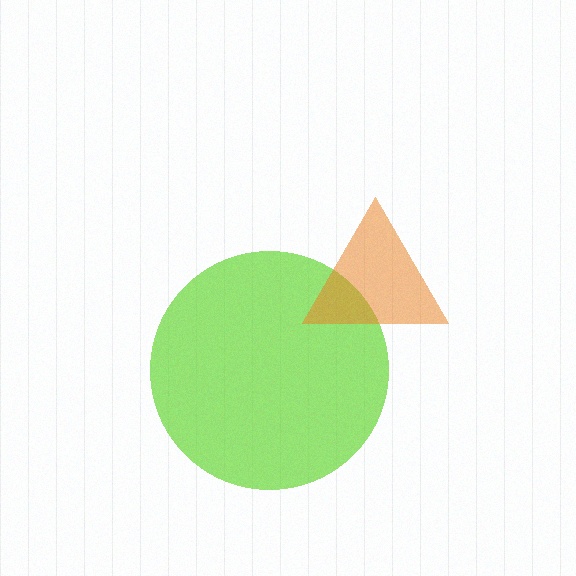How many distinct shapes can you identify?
There are 2 distinct shapes: a lime circle, an orange triangle.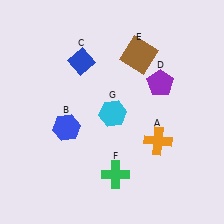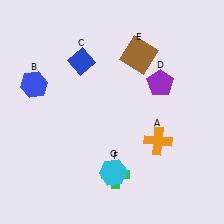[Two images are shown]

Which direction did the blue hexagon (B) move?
The blue hexagon (B) moved up.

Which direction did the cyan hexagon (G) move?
The cyan hexagon (G) moved down.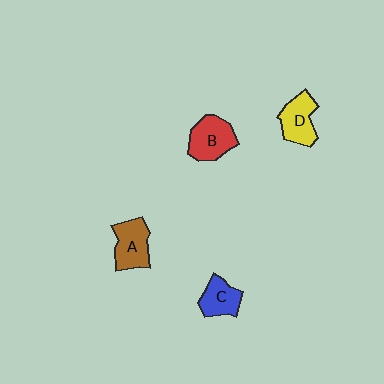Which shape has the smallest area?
Shape C (blue).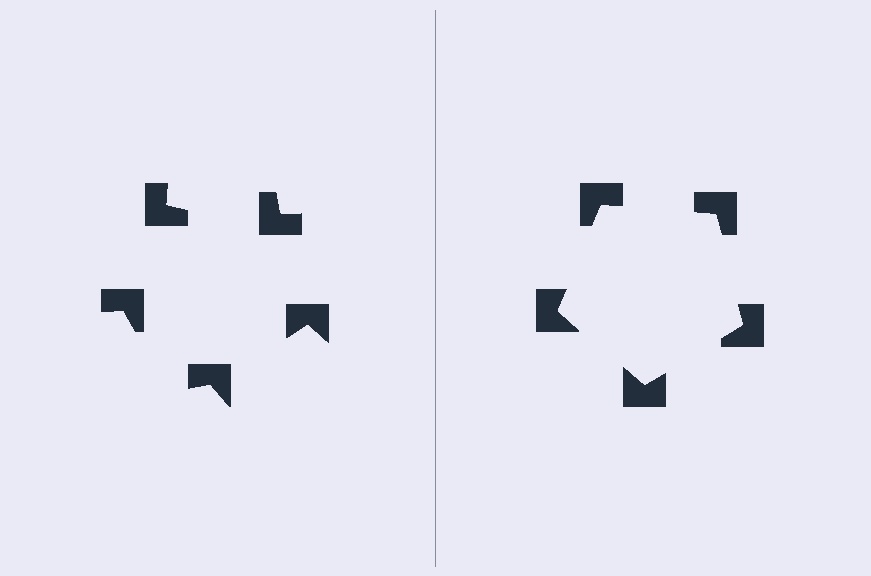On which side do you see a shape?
An illusory pentagon appears on the right side. On the left side the wedge cuts are rotated, so no coherent shape forms.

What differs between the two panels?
The notched squares are positioned identically on both sides; only the wedge orientations differ. On the right they align to a pentagon; on the left they are misaligned.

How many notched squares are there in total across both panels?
10 — 5 on each side.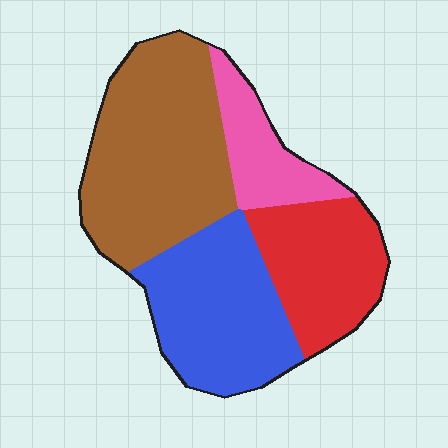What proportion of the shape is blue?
Blue covers 28% of the shape.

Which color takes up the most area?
Brown, at roughly 40%.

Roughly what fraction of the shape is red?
Red covers about 20% of the shape.